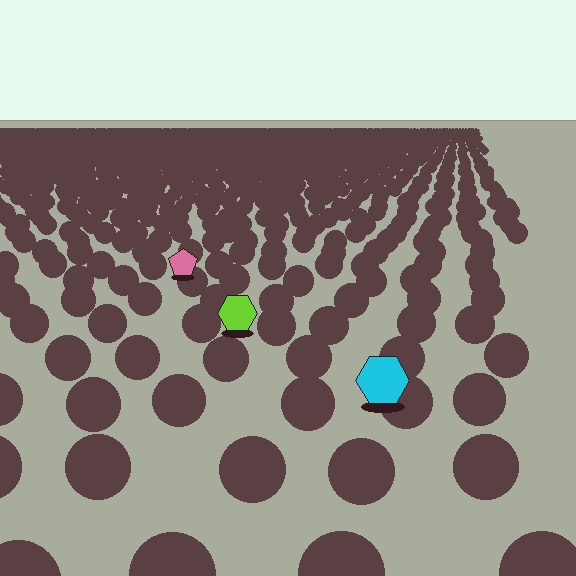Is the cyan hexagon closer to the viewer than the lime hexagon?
Yes. The cyan hexagon is closer — you can tell from the texture gradient: the ground texture is coarser near it.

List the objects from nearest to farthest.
From nearest to farthest: the cyan hexagon, the lime hexagon, the pink pentagon.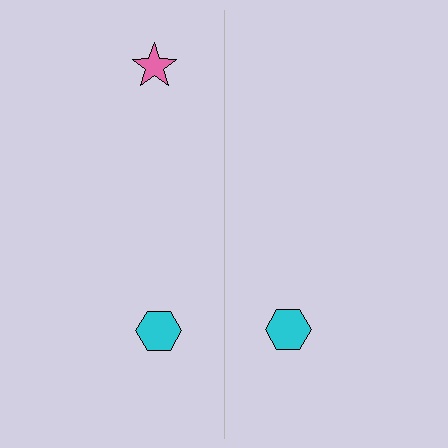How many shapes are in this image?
There are 3 shapes in this image.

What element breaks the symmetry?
A pink star is missing from the right side.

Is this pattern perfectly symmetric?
No, the pattern is not perfectly symmetric. A pink star is missing from the right side.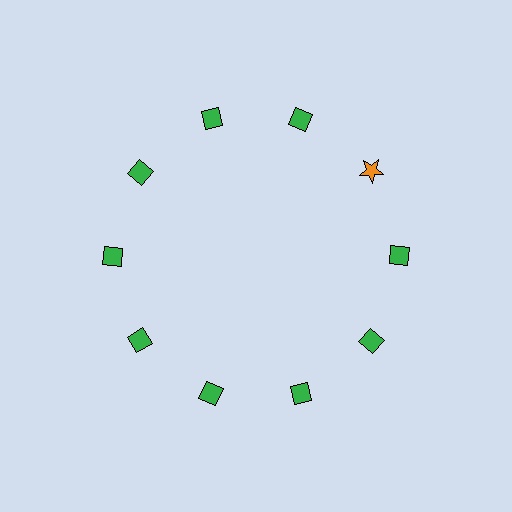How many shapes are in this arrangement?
There are 10 shapes arranged in a ring pattern.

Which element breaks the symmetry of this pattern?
The orange star at roughly the 2 o'clock position breaks the symmetry. All other shapes are green diamonds.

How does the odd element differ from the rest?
It differs in both color (orange instead of green) and shape (star instead of diamond).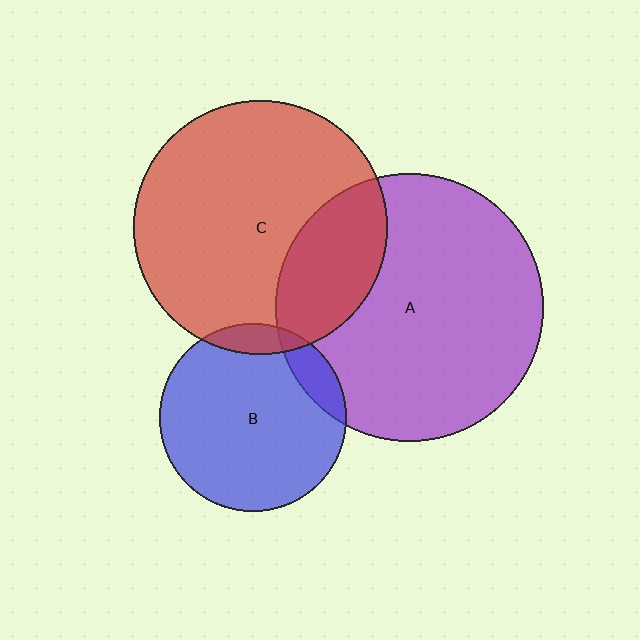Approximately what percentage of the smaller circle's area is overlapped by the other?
Approximately 10%.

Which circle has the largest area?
Circle A (purple).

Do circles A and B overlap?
Yes.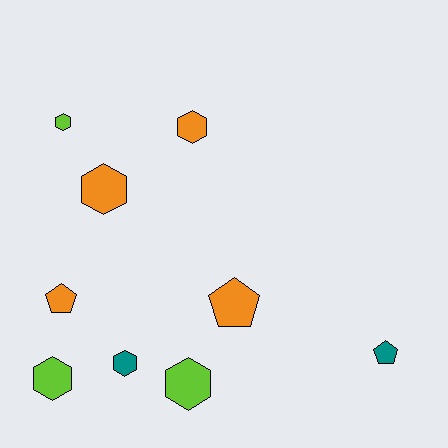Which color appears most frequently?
Orange, with 4 objects.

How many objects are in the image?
There are 9 objects.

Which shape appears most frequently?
Hexagon, with 6 objects.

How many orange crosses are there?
There are no orange crosses.